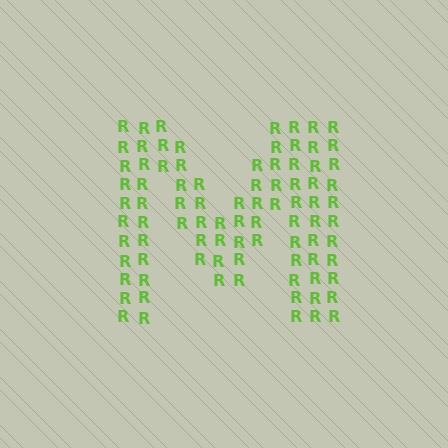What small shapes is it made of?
It is made of small letter R's.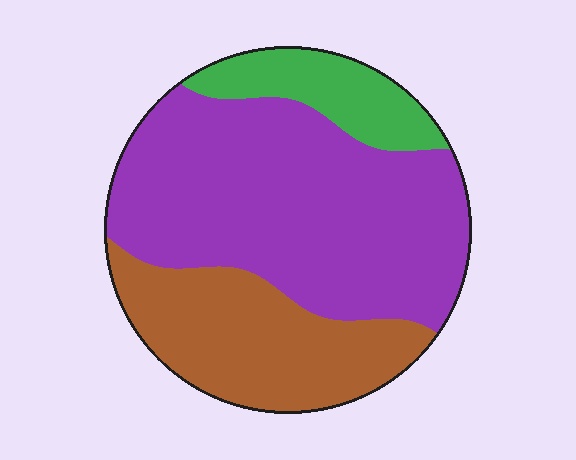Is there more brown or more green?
Brown.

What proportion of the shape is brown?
Brown covers roughly 30% of the shape.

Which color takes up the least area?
Green, at roughly 15%.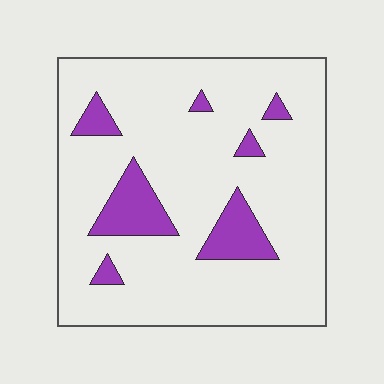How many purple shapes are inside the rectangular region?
7.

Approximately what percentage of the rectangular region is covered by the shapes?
Approximately 15%.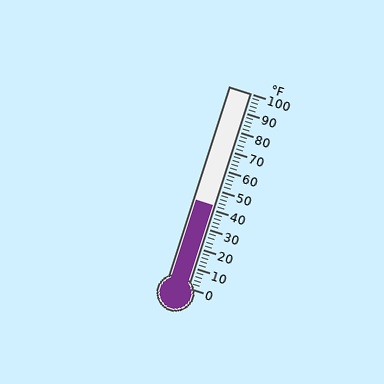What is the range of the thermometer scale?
The thermometer scale ranges from 0°F to 100°F.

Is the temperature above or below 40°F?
The temperature is above 40°F.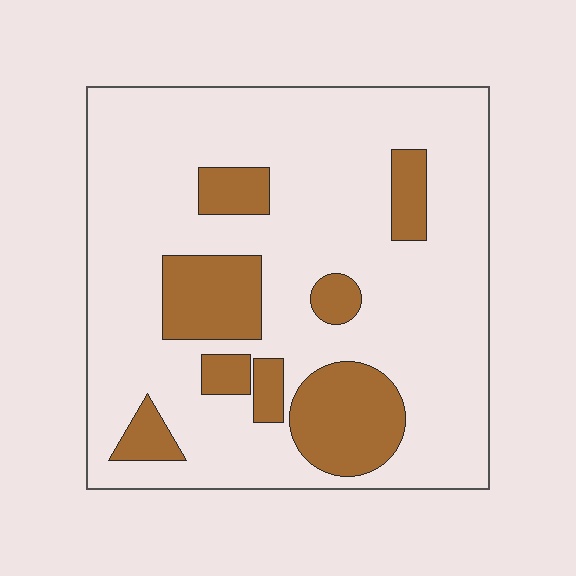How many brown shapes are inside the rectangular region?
8.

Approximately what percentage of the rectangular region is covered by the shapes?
Approximately 20%.